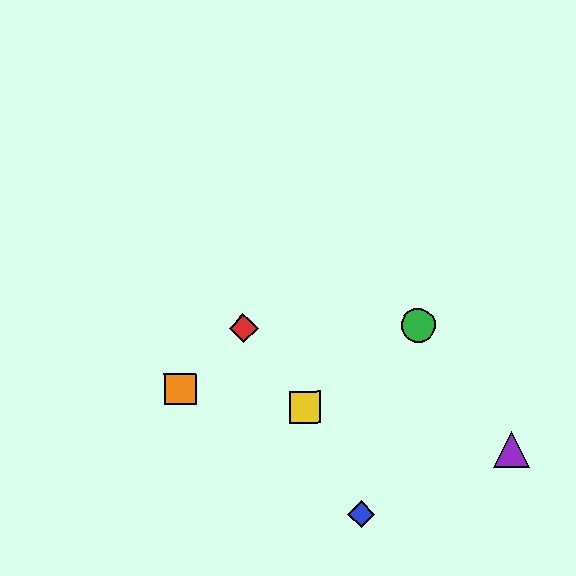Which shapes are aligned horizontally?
The red diamond, the green circle are aligned horizontally.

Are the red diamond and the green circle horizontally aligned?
Yes, both are at y≈328.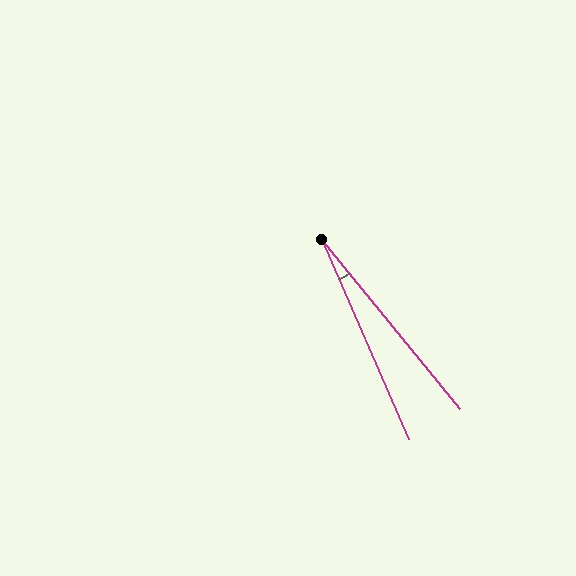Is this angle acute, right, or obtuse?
It is acute.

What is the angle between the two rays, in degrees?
Approximately 16 degrees.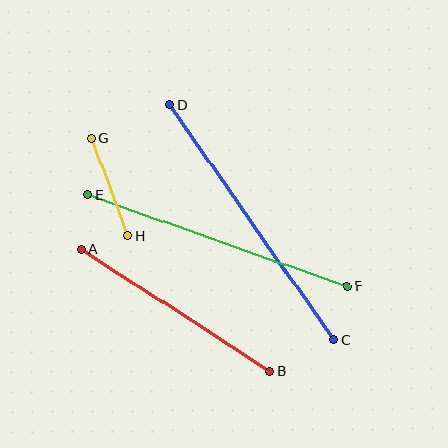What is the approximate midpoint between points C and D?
The midpoint is at approximately (252, 222) pixels.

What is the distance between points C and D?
The distance is approximately 286 pixels.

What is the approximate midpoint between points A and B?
The midpoint is at approximately (176, 310) pixels.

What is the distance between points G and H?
The distance is approximately 104 pixels.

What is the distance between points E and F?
The distance is approximately 276 pixels.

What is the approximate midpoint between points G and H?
The midpoint is at approximately (110, 187) pixels.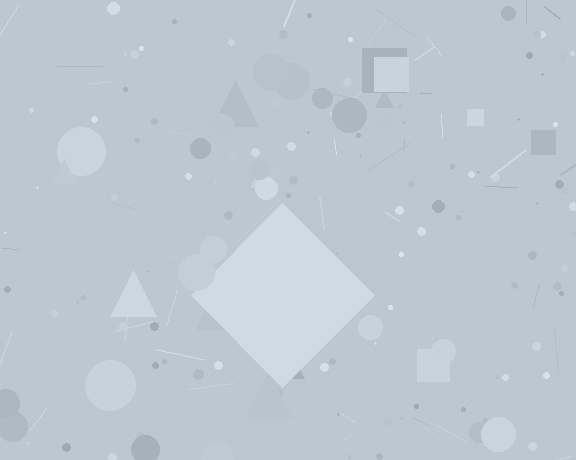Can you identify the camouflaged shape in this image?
The camouflaged shape is a diamond.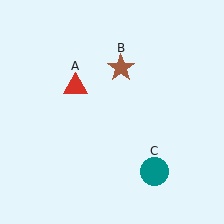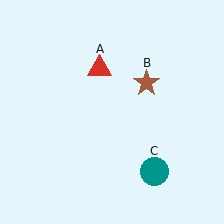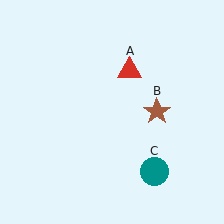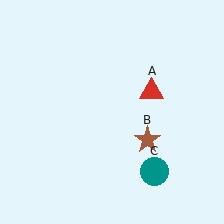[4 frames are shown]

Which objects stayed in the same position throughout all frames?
Teal circle (object C) remained stationary.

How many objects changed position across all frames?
2 objects changed position: red triangle (object A), brown star (object B).